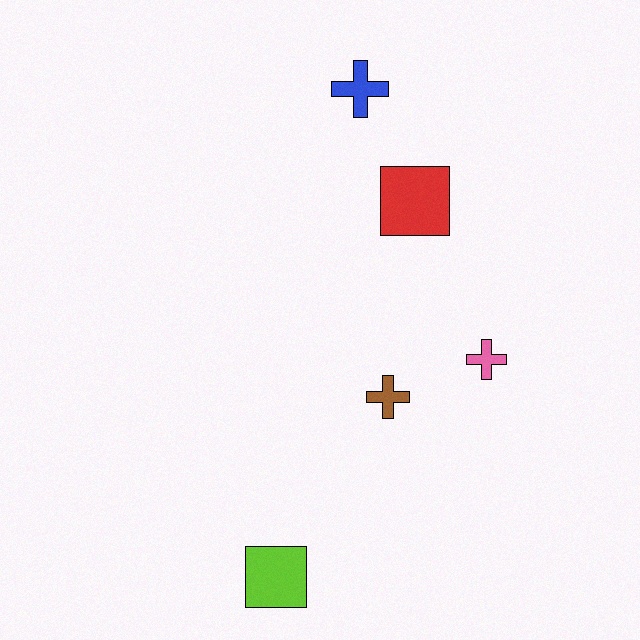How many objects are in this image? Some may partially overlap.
There are 5 objects.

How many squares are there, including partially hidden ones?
There are 2 squares.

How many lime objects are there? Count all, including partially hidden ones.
There is 1 lime object.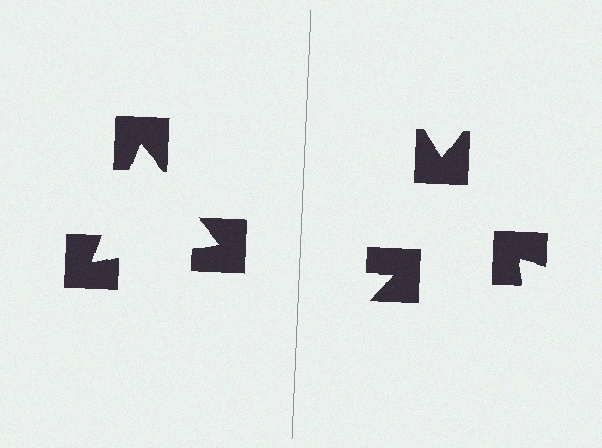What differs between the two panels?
The notched squares are positioned identically on both sides; only the wedge orientations differ. On the left they align to a triangle; on the right they are misaligned.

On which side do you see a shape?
An illusory triangle appears on the left side. On the right side the wedge cuts are rotated, so no coherent shape forms.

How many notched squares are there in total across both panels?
6 — 3 on each side.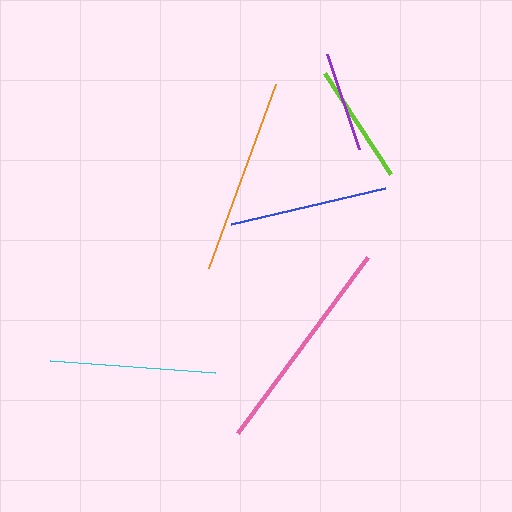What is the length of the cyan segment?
The cyan segment is approximately 165 pixels long.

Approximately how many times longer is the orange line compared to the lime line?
The orange line is approximately 1.6 times the length of the lime line.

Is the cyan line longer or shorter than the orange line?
The orange line is longer than the cyan line.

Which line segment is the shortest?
The purple line is the shortest at approximately 100 pixels.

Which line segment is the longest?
The pink line is the longest at approximately 219 pixels.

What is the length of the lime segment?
The lime segment is approximately 121 pixels long.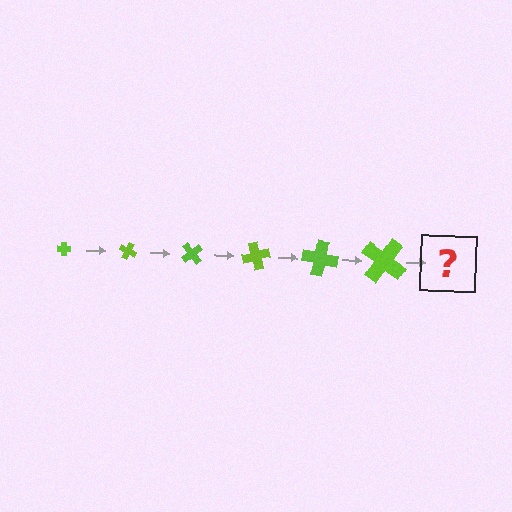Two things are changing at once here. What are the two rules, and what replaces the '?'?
The two rules are that the cross grows larger each step and it rotates 25 degrees each step. The '?' should be a cross, larger than the previous one and rotated 150 degrees from the start.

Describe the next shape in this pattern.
It should be a cross, larger than the previous one and rotated 150 degrees from the start.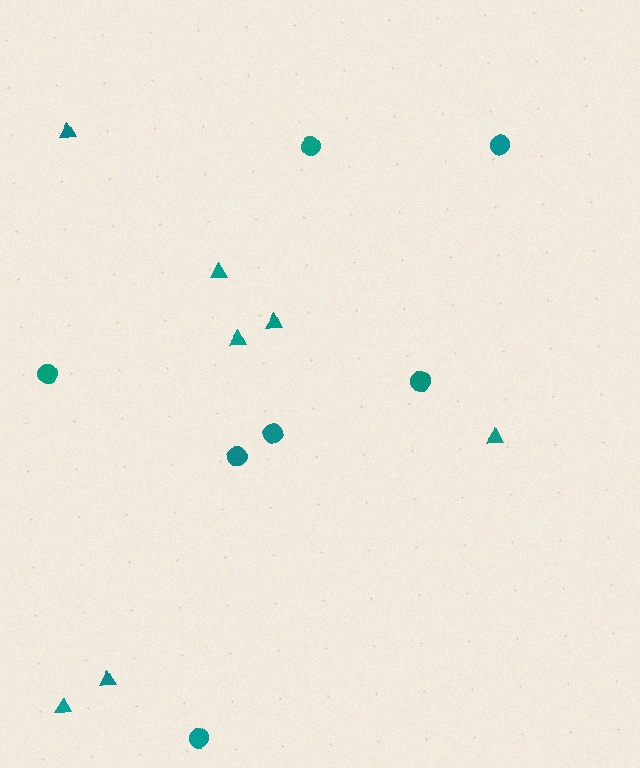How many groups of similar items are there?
There are 2 groups: one group of circles (7) and one group of triangles (7).